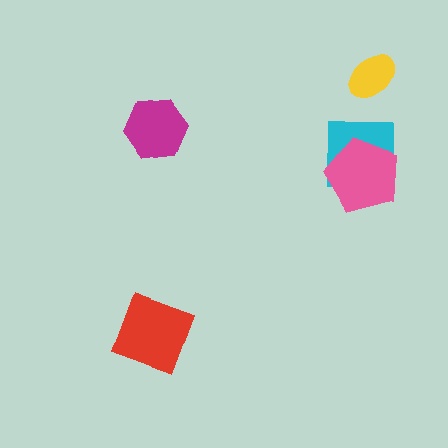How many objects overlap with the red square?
0 objects overlap with the red square.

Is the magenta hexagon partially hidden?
No, no other shape covers it.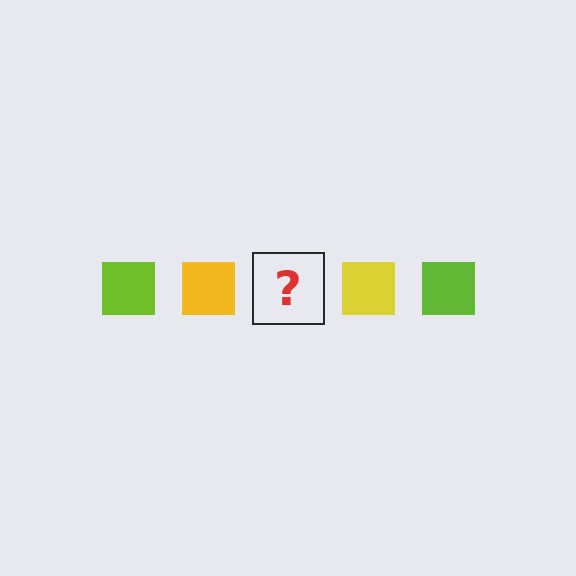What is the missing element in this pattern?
The missing element is a lime square.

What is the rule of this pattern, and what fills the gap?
The rule is that the pattern cycles through lime, yellow squares. The gap should be filled with a lime square.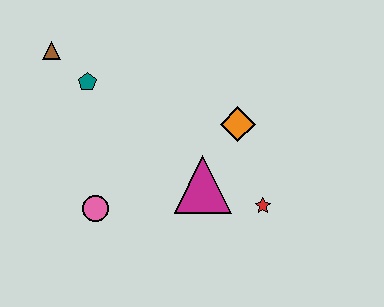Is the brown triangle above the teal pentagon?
Yes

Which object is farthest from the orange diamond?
The brown triangle is farthest from the orange diamond.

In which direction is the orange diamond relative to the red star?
The orange diamond is above the red star.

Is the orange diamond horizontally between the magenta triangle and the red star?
Yes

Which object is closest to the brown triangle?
The teal pentagon is closest to the brown triangle.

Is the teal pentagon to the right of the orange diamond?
No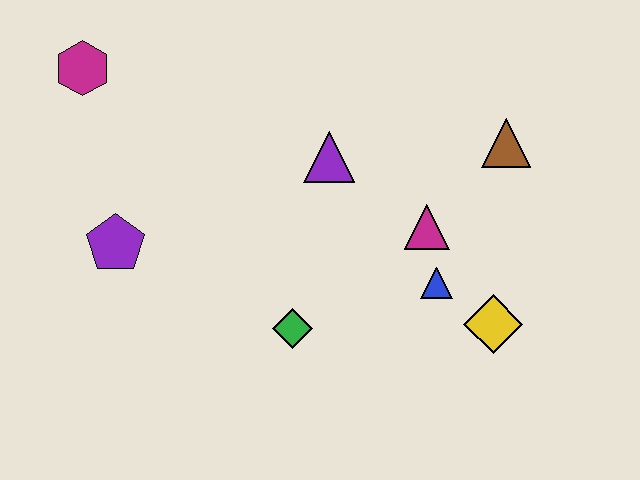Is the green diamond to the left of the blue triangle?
Yes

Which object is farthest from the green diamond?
The magenta hexagon is farthest from the green diamond.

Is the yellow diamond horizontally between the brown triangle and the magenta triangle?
Yes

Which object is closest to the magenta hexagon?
The purple pentagon is closest to the magenta hexagon.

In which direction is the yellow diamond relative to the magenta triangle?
The yellow diamond is below the magenta triangle.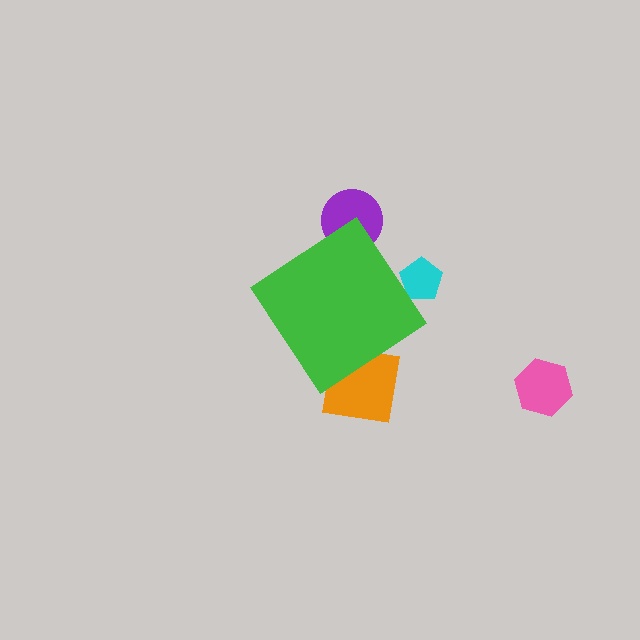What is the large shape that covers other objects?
A green diamond.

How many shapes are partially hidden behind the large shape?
3 shapes are partially hidden.